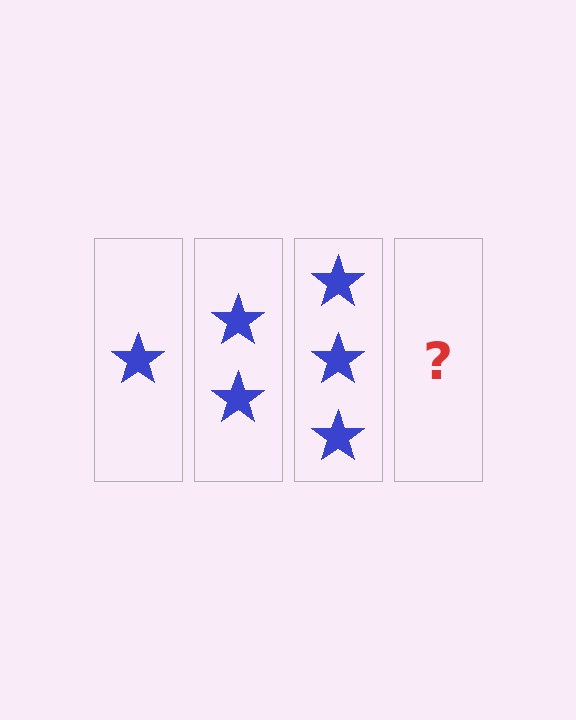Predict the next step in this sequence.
The next step is 4 stars.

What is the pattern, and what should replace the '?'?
The pattern is that each step adds one more star. The '?' should be 4 stars.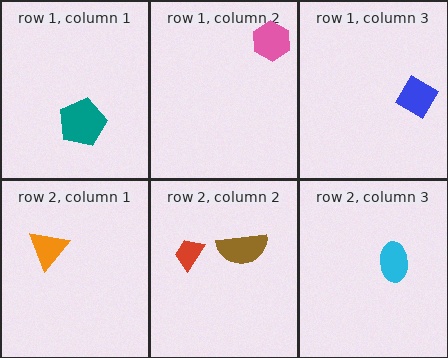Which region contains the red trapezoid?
The row 2, column 2 region.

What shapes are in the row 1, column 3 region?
The blue diamond.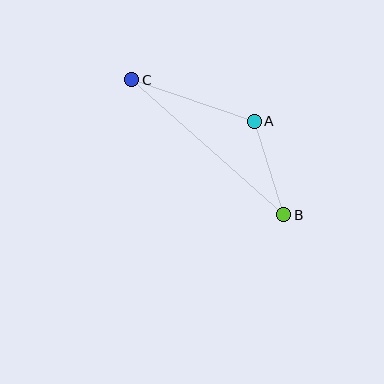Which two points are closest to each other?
Points A and B are closest to each other.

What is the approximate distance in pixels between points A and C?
The distance between A and C is approximately 129 pixels.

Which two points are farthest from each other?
Points B and C are farthest from each other.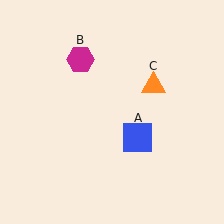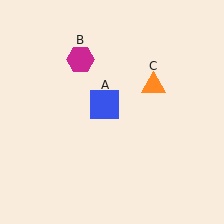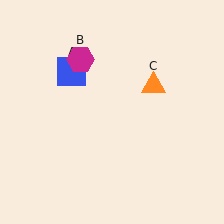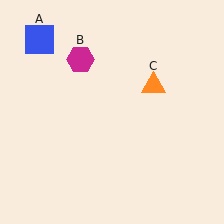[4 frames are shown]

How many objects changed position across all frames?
1 object changed position: blue square (object A).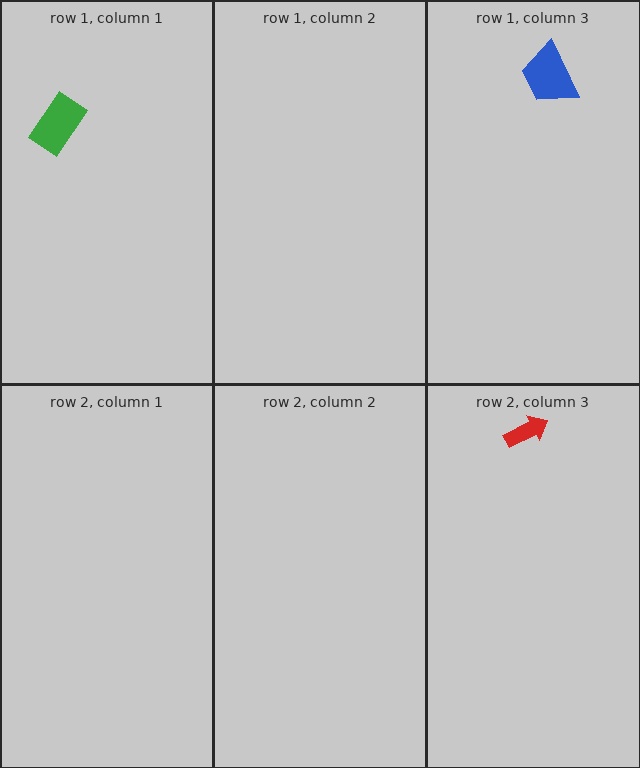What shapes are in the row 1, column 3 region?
The blue trapezoid.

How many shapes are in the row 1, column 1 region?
1.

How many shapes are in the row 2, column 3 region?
1.